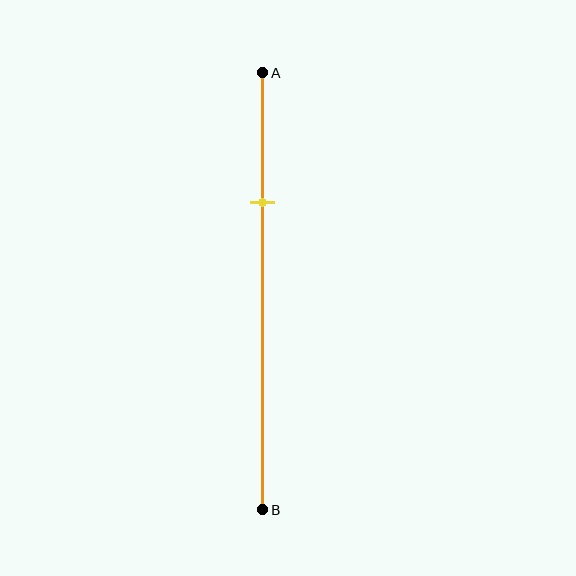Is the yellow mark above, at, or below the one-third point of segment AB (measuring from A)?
The yellow mark is above the one-third point of segment AB.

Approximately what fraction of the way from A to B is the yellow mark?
The yellow mark is approximately 30% of the way from A to B.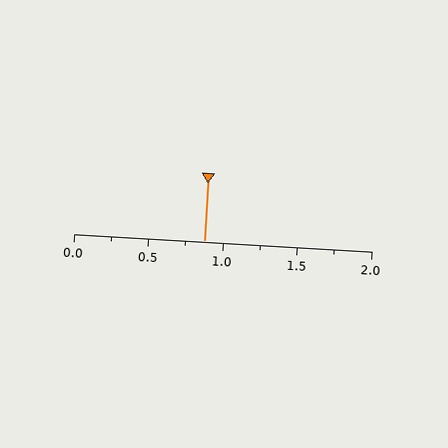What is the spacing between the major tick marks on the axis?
The major ticks are spaced 0.5 apart.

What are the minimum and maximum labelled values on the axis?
The axis runs from 0.0 to 2.0.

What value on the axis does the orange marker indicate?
The marker indicates approximately 0.88.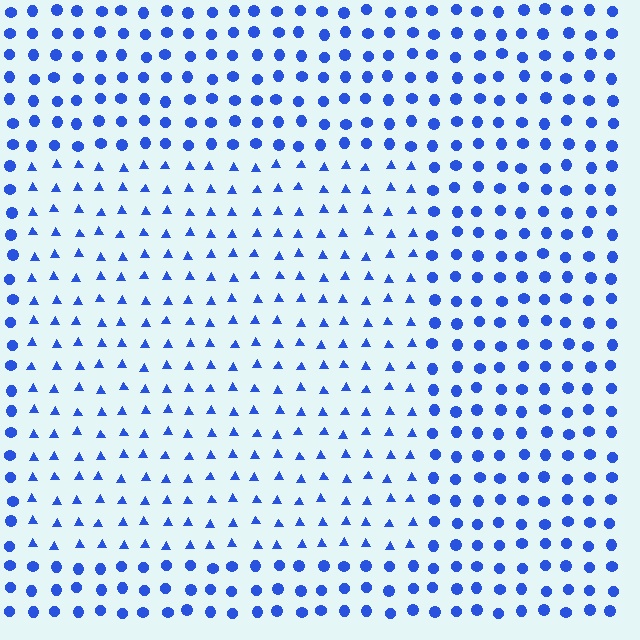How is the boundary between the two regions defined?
The boundary is defined by a change in element shape: triangles inside vs. circles outside. All elements share the same color and spacing.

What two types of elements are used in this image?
The image uses triangles inside the rectangle region and circles outside it.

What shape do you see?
I see a rectangle.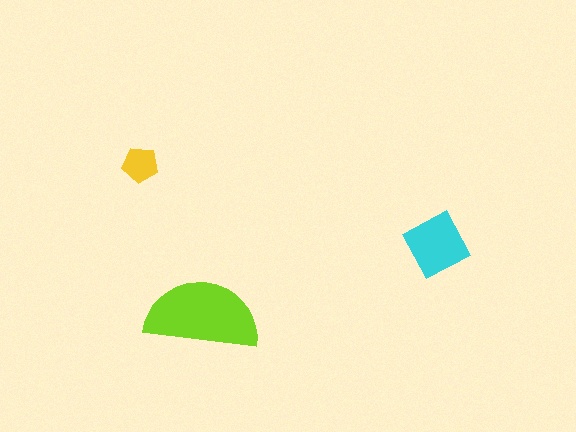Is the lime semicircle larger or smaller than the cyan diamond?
Larger.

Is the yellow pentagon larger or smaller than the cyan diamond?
Smaller.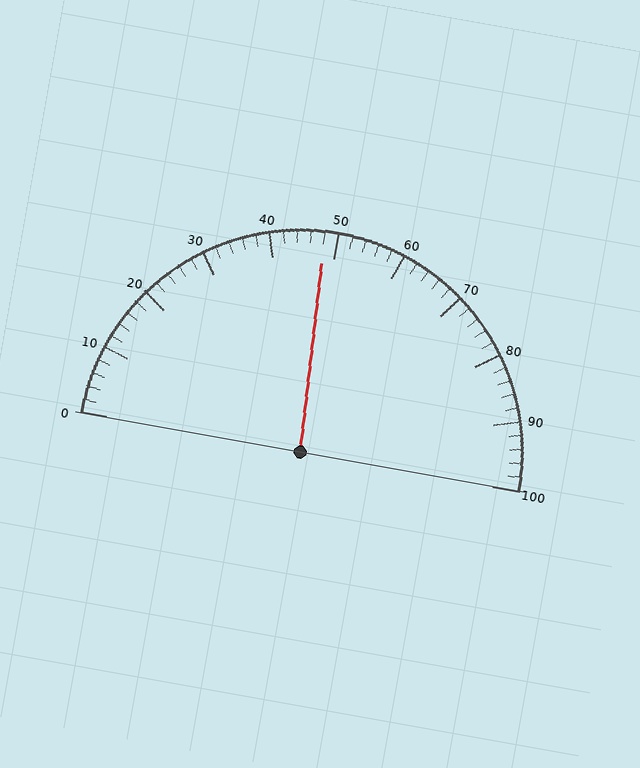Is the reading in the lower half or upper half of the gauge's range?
The reading is in the lower half of the range (0 to 100).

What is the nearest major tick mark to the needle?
The nearest major tick mark is 50.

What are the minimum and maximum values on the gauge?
The gauge ranges from 0 to 100.